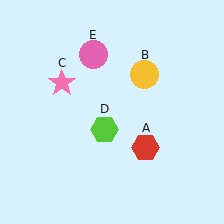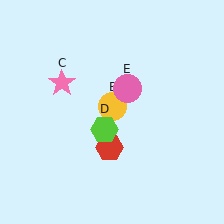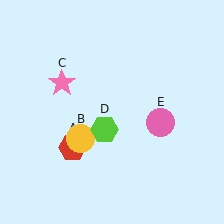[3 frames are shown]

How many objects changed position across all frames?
3 objects changed position: red hexagon (object A), yellow circle (object B), pink circle (object E).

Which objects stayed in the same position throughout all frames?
Pink star (object C) and lime hexagon (object D) remained stationary.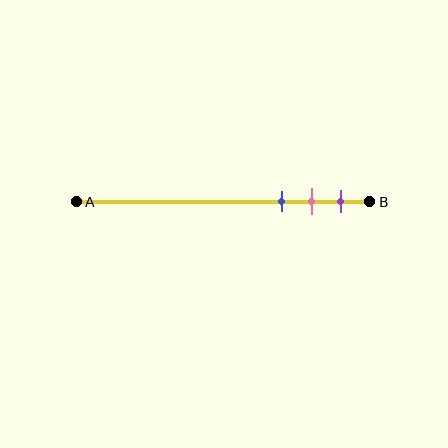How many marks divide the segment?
There are 3 marks dividing the segment.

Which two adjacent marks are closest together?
The pink and purple marks are the closest adjacent pair.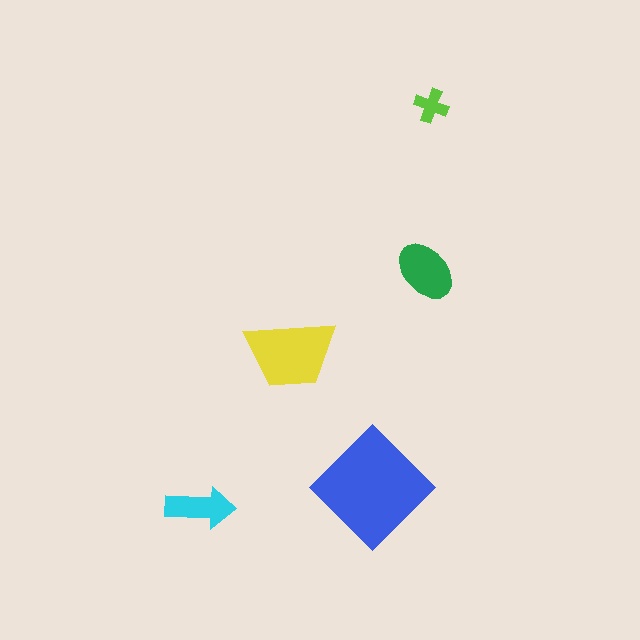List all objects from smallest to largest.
The lime cross, the cyan arrow, the green ellipse, the yellow trapezoid, the blue diamond.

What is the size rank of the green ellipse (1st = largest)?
3rd.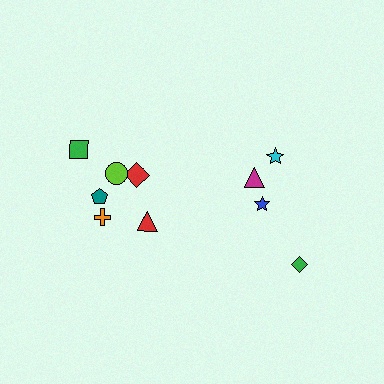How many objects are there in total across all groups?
There are 10 objects.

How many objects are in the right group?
There are 4 objects.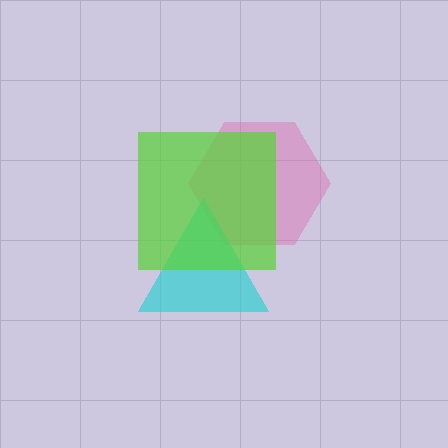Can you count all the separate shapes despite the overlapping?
Yes, there are 3 separate shapes.